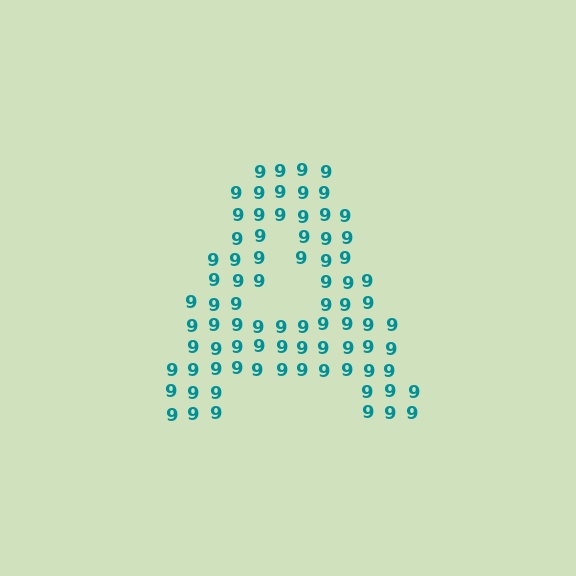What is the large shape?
The large shape is the letter A.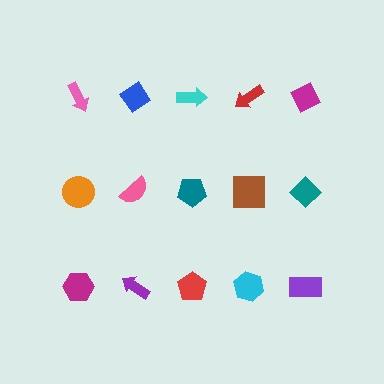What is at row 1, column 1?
A pink arrow.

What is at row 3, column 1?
A magenta hexagon.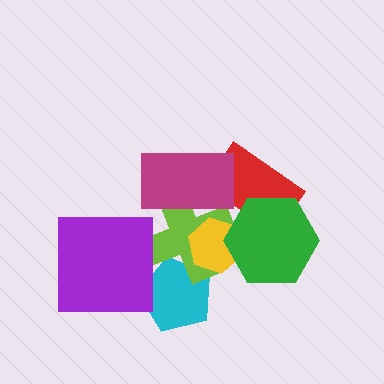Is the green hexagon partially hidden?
No, no other shape covers it.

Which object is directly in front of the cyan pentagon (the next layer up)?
The lime cross is directly in front of the cyan pentagon.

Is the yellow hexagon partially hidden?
Yes, it is partially covered by another shape.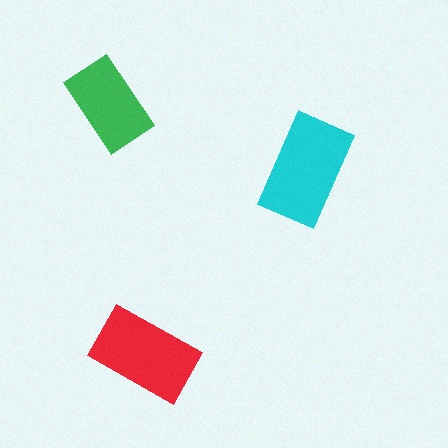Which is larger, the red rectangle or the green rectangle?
The red one.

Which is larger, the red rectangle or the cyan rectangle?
The cyan one.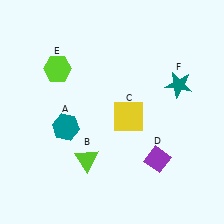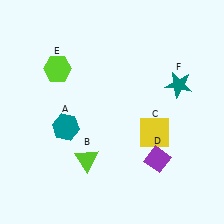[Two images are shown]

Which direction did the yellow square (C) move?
The yellow square (C) moved right.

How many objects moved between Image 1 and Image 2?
1 object moved between the two images.